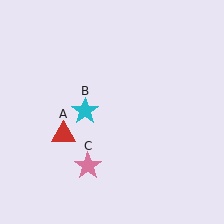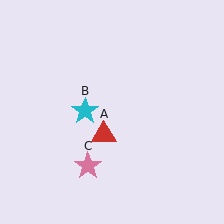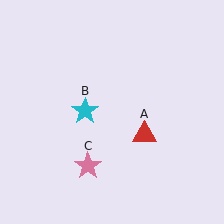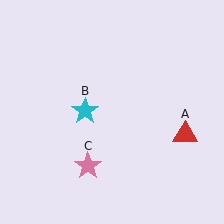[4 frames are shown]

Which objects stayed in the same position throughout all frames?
Cyan star (object B) and pink star (object C) remained stationary.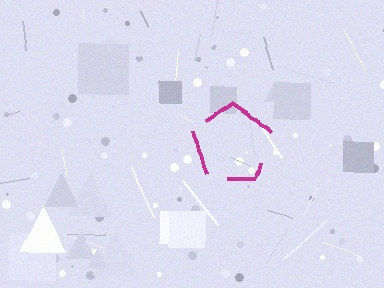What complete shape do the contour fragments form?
The contour fragments form a pentagon.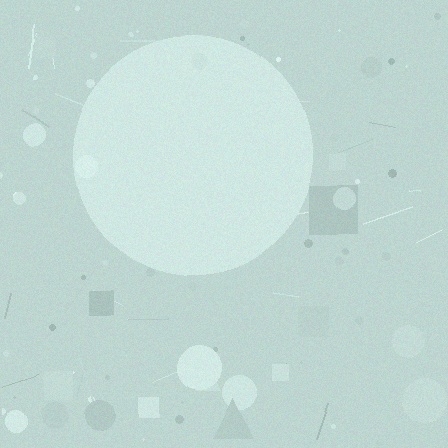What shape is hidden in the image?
A circle is hidden in the image.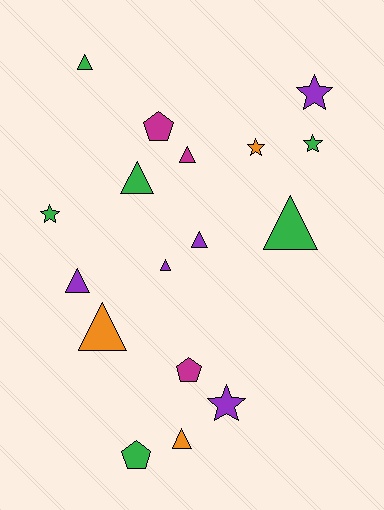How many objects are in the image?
There are 17 objects.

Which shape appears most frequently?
Triangle, with 9 objects.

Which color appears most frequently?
Green, with 6 objects.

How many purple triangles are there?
There are 3 purple triangles.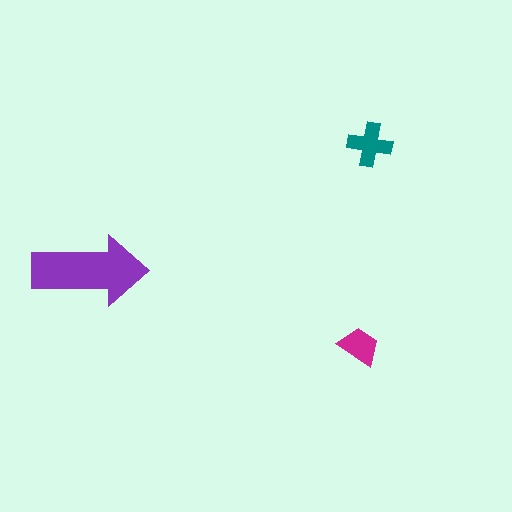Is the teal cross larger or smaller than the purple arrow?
Smaller.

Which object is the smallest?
The magenta trapezoid.